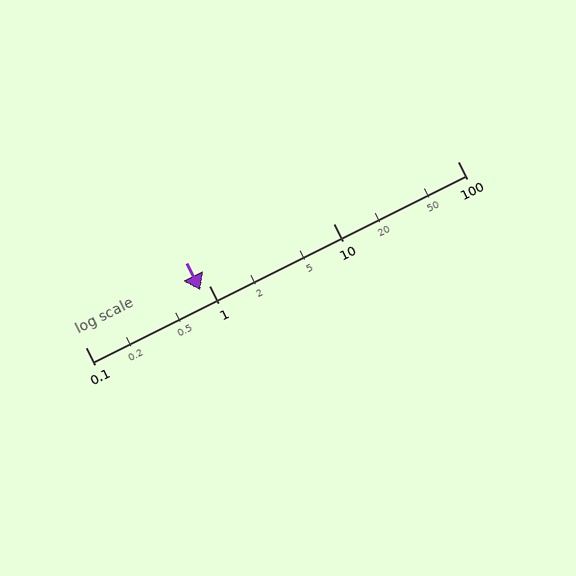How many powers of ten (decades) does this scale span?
The scale spans 3 decades, from 0.1 to 100.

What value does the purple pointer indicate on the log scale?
The pointer indicates approximately 0.84.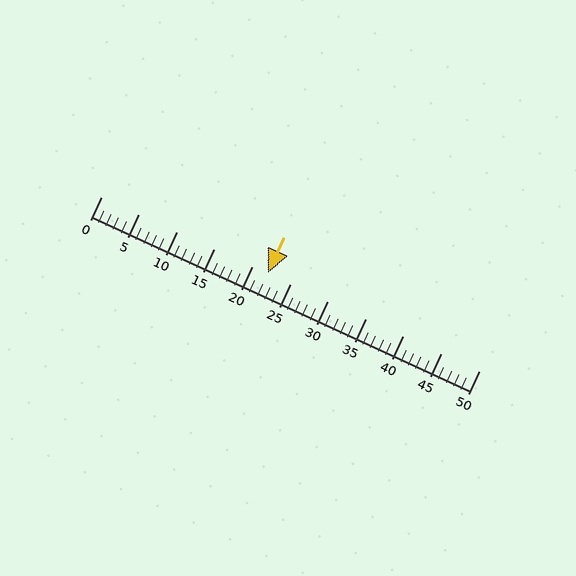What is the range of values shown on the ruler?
The ruler shows values from 0 to 50.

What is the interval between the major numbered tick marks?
The major tick marks are spaced 5 units apart.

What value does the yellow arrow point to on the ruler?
The yellow arrow points to approximately 22.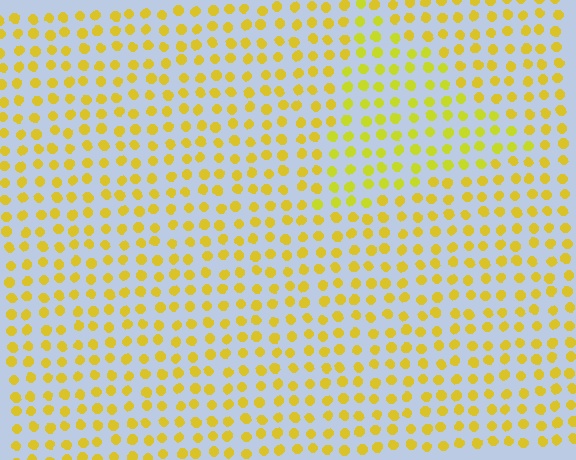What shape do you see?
I see a triangle.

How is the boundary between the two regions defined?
The boundary is defined purely by a slight shift in hue (about 15 degrees). Spacing, size, and orientation are identical on both sides.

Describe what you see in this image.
The image is filled with small yellow elements in a uniform arrangement. A triangle-shaped region is visible where the elements are tinted to a slightly different hue, forming a subtle color boundary.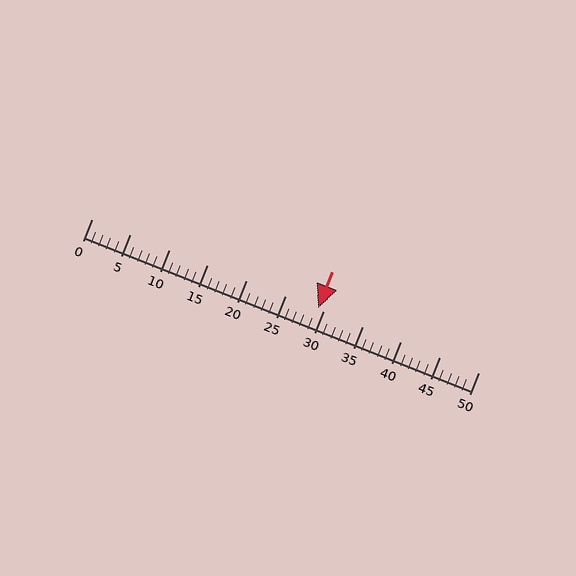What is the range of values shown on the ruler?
The ruler shows values from 0 to 50.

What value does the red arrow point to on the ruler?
The red arrow points to approximately 29.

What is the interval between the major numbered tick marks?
The major tick marks are spaced 5 units apart.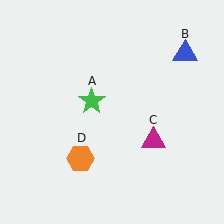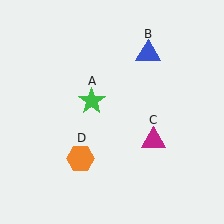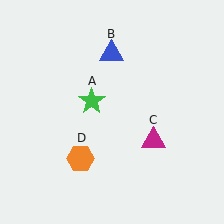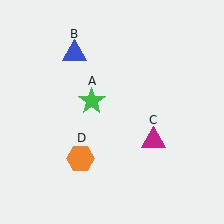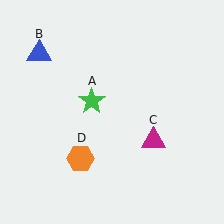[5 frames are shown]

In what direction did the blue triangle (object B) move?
The blue triangle (object B) moved left.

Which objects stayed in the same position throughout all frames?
Green star (object A) and magenta triangle (object C) and orange hexagon (object D) remained stationary.